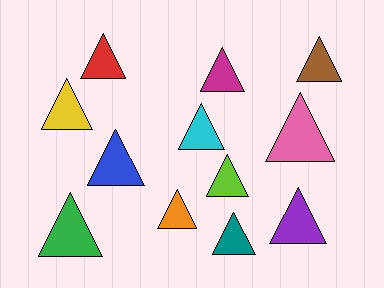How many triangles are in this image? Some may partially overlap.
There are 12 triangles.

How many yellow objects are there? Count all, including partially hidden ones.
There is 1 yellow object.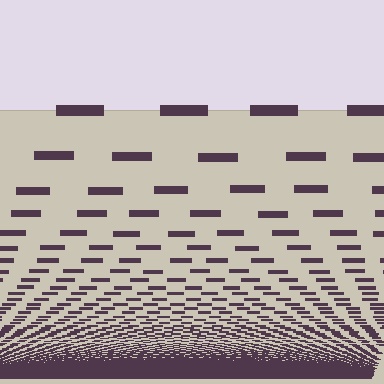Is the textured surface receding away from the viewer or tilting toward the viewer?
The surface appears to tilt toward the viewer. Texture elements get larger and sparser toward the top.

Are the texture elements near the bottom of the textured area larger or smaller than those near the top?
Smaller. The gradient is inverted — elements near the bottom are smaller and denser.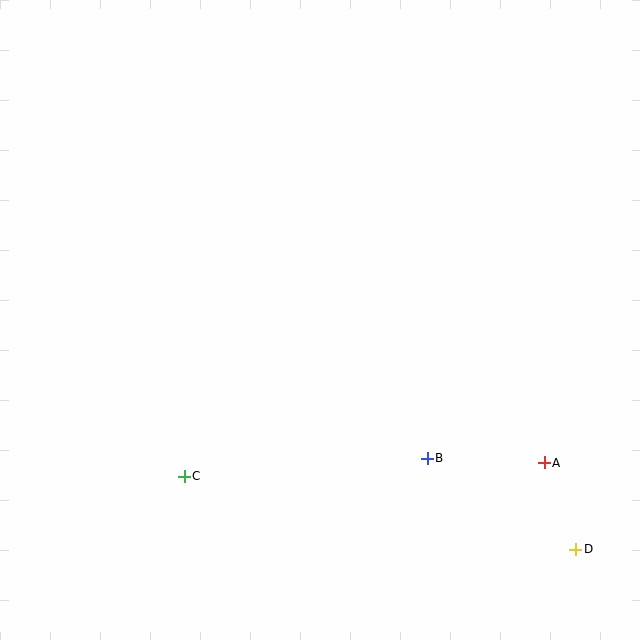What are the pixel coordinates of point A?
Point A is at (544, 463).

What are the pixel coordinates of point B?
Point B is at (427, 458).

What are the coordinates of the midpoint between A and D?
The midpoint between A and D is at (560, 506).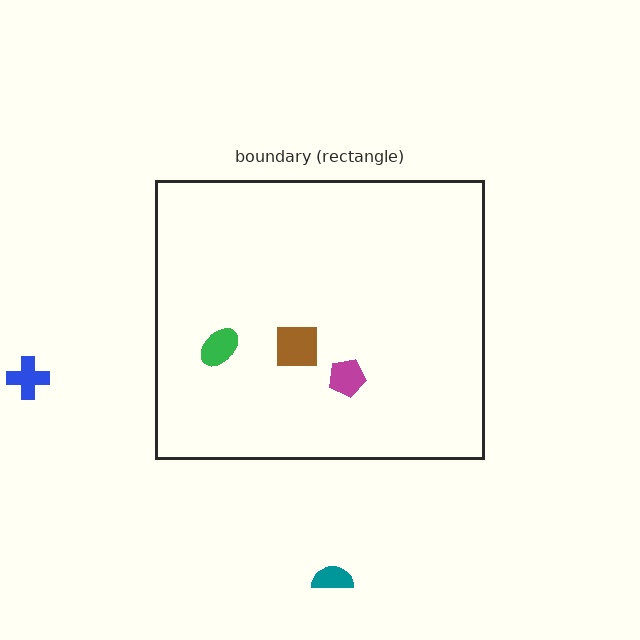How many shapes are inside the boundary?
3 inside, 2 outside.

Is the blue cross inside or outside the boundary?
Outside.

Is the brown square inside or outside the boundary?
Inside.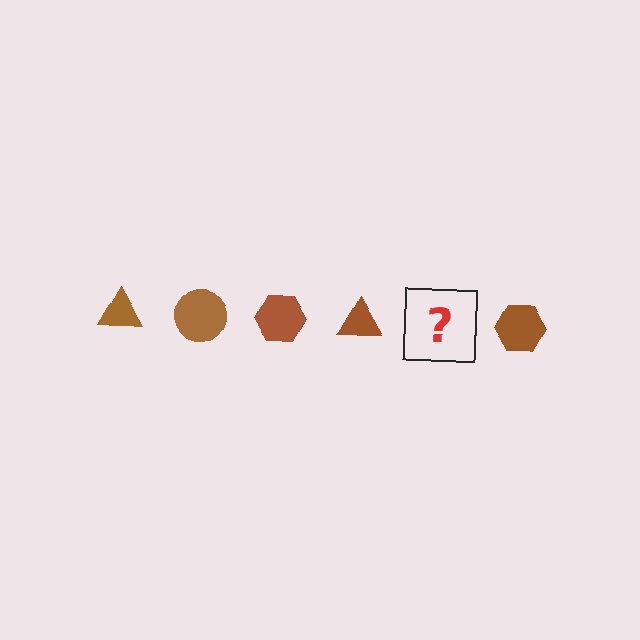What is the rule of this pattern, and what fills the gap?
The rule is that the pattern cycles through triangle, circle, hexagon shapes in brown. The gap should be filled with a brown circle.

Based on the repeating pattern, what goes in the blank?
The blank should be a brown circle.